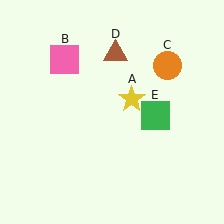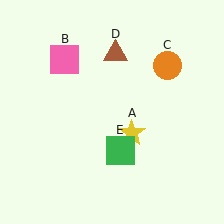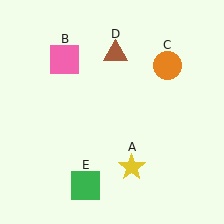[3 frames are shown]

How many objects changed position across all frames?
2 objects changed position: yellow star (object A), green square (object E).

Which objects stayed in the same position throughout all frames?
Pink square (object B) and orange circle (object C) and brown triangle (object D) remained stationary.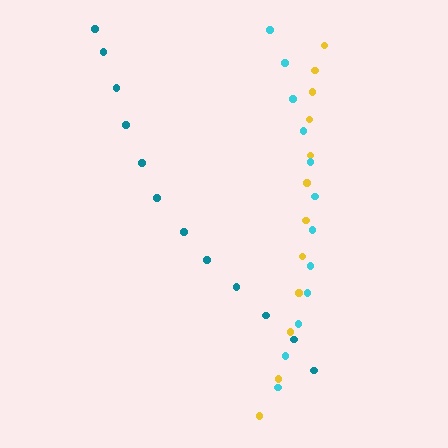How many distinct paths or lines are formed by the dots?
There are 3 distinct paths.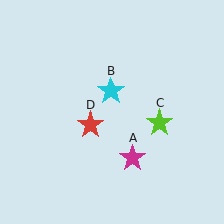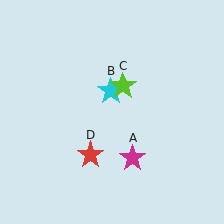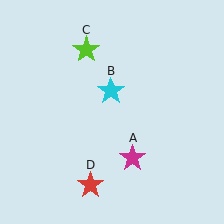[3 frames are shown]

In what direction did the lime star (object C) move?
The lime star (object C) moved up and to the left.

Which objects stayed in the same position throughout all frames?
Magenta star (object A) and cyan star (object B) remained stationary.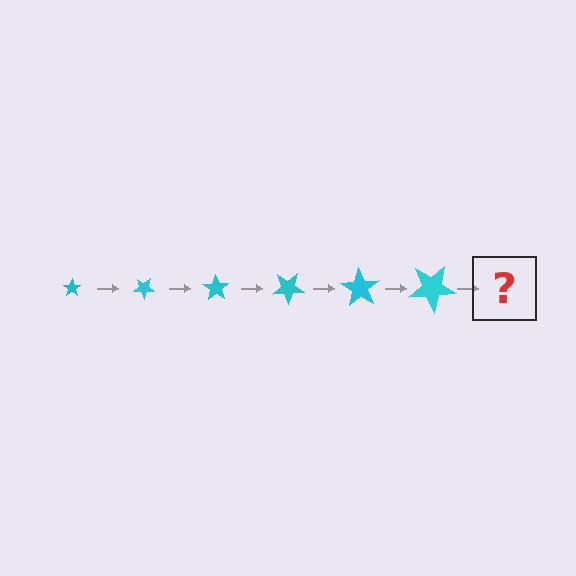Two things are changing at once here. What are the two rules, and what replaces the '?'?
The two rules are that the star grows larger each step and it rotates 35 degrees each step. The '?' should be a star, larger than the previous one and rotated 210 degrees from the start.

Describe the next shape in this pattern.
It should be a star, larger than the previous one and rotated 210 degrees from the start.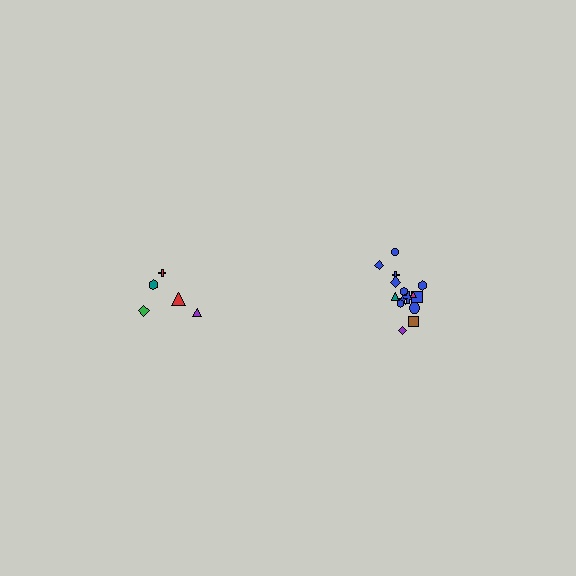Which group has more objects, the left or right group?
The right group.